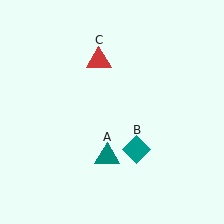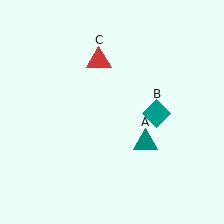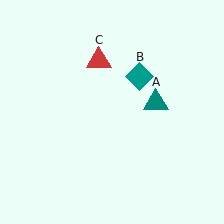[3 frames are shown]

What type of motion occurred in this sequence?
The teal triangle (object A), teal diamond (object B) rotated counterclockwise around the center of the scene.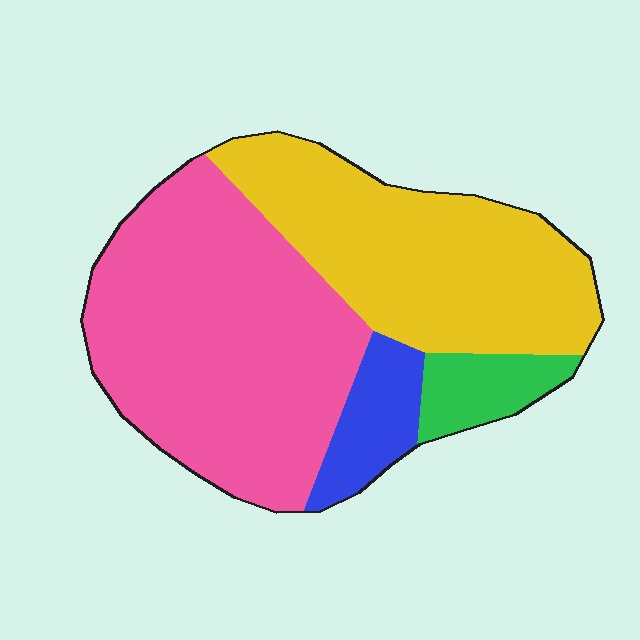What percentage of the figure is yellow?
Yellow covers roughly 35% of the figure.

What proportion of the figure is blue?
Blue takes up about one tenth (1/10) of the figure.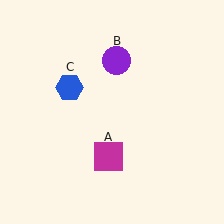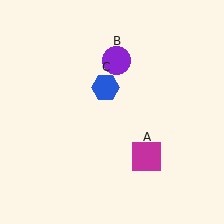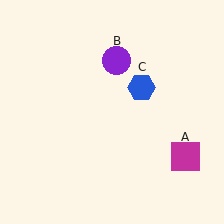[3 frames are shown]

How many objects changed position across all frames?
2 objects changed position: magenta square (object A), blue hexagon (object C).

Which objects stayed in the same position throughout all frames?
Purple circle (object B) remained stationary.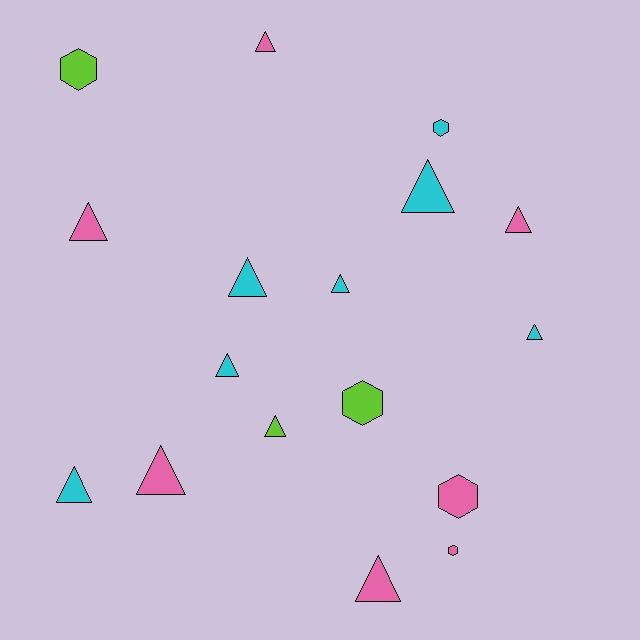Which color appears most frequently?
Cyan, with 7 objects.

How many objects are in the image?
There are 17 objects.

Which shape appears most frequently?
Triangle, with 12 objects.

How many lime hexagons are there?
There are 2 lime hexagons.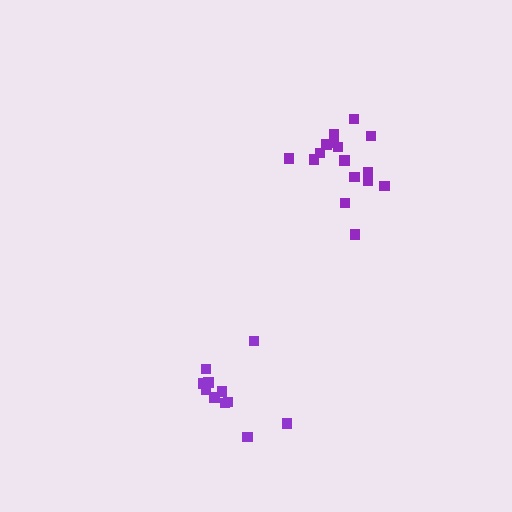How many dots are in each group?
Group 1: 11 dots, Group 2: 16 dots (27 total).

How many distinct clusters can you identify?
There are 2 distinct clusters.